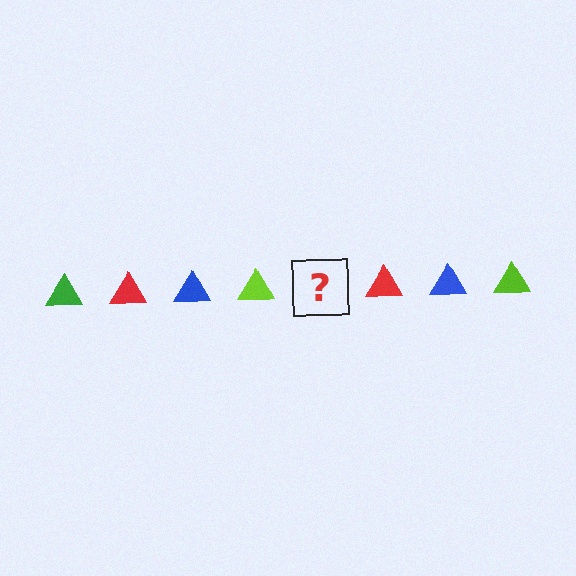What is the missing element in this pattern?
The missing element is a green triangle.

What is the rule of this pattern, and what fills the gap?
The rule is that the pattern cycles through green, red, blue, lime triangles. The gap should be filled with a green triangle.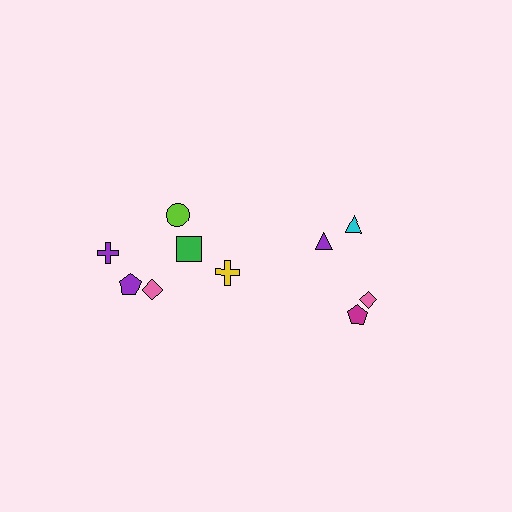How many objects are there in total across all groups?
There are 10 objects.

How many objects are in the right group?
There are 4 objects.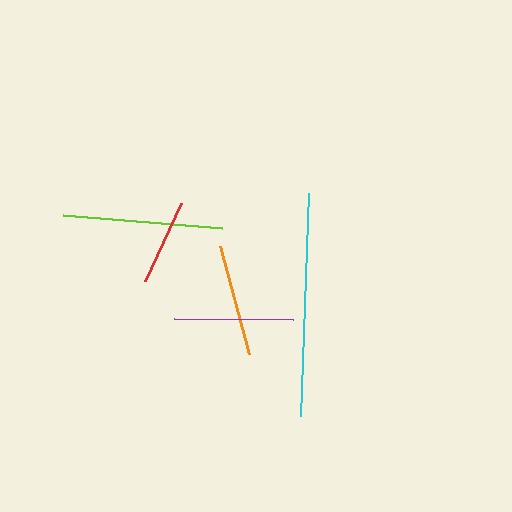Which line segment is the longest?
The cyan line is the longest at approximately 224 pixels.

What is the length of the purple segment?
The purple segment is approximately 118 pixels long.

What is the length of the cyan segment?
The cyan segment is approximately 224 pixels long.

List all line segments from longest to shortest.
From longest to shortest: cyan, lime, purple, orange, red.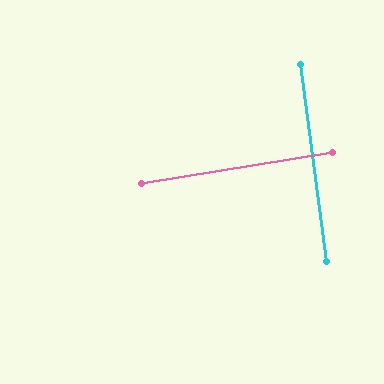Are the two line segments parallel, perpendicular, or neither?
Perpendicular — they meet at approximately 89°.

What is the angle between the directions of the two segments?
Approximately 89 degrees.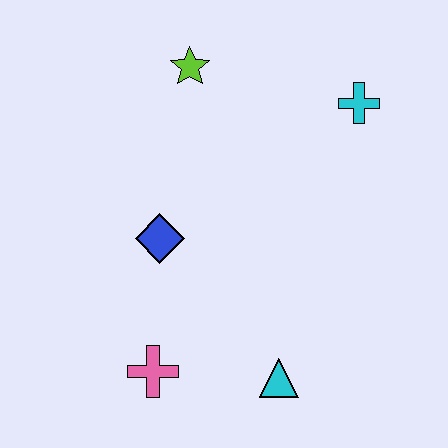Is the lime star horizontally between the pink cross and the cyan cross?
Yes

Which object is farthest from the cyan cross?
The pink cross is farthest from the cyan cross.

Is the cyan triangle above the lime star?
No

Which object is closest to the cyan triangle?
The pink cross is closest to the cyan triangle.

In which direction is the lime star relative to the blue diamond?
The lime star is above the blue diamond.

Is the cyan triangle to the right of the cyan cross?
No